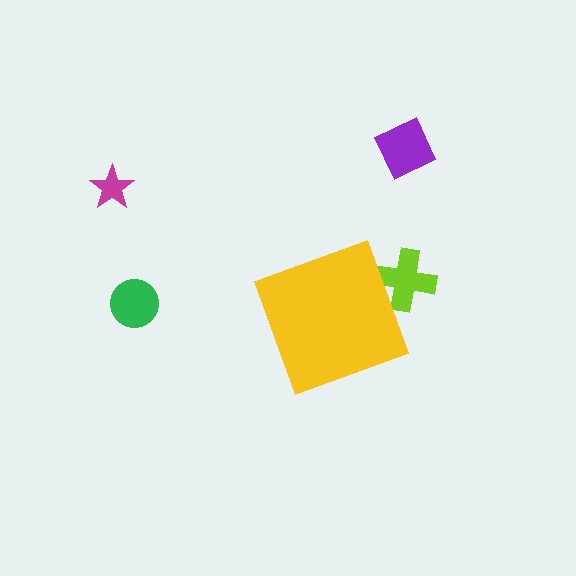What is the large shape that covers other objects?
A yellow diamond.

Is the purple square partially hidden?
No, the purple square is fully visible.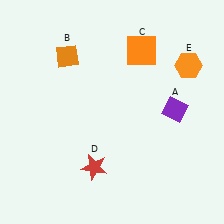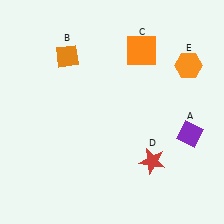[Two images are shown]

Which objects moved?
The objects that moved are: the purple diamond (A), the red star (D).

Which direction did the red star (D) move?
The red star (D) moved right.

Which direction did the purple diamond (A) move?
The purple diamond (A) moved down.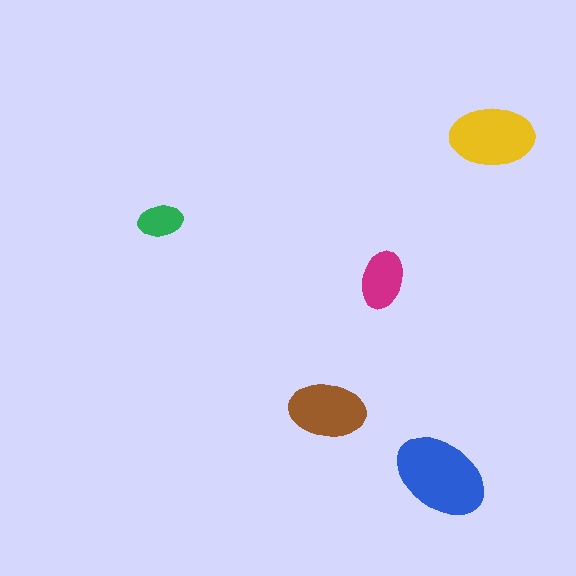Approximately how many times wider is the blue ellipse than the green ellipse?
About 2 times wider.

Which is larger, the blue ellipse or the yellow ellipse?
The blue one.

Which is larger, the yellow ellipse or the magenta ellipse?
The yellow one.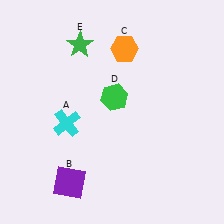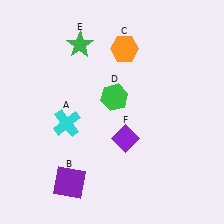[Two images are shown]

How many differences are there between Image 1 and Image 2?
There is 1 difference between the two images.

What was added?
A purple diamond (F) was added in Image 2.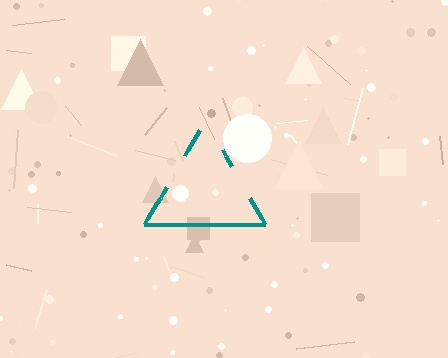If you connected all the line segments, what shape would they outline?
They would outline a triangle.